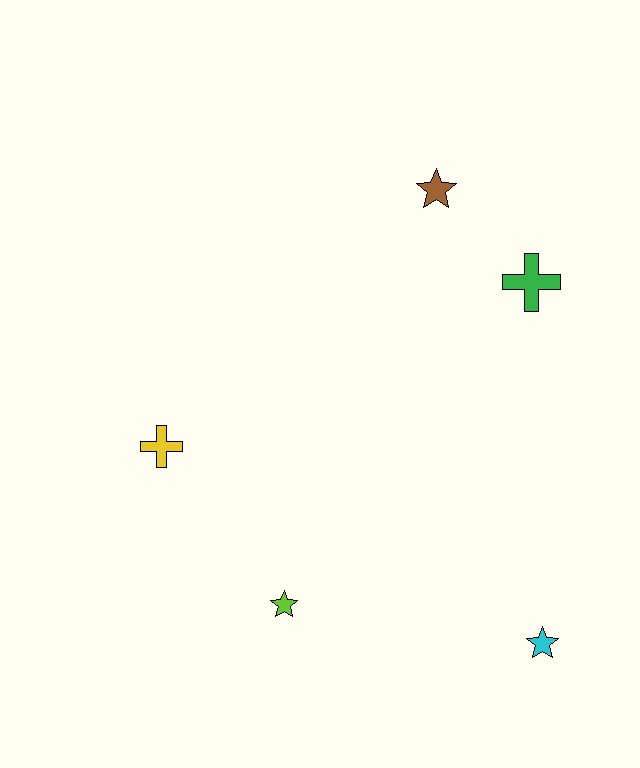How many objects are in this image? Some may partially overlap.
There are 5 objects.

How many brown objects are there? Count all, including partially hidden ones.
There is 1 brown object.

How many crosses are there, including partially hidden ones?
There are 2 crosses.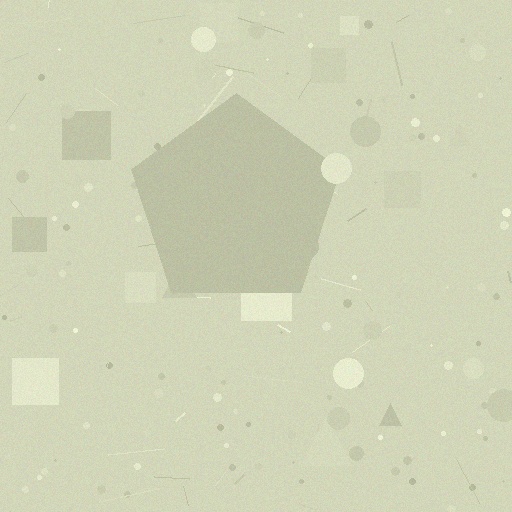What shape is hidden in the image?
A pentagon is hidden in the image.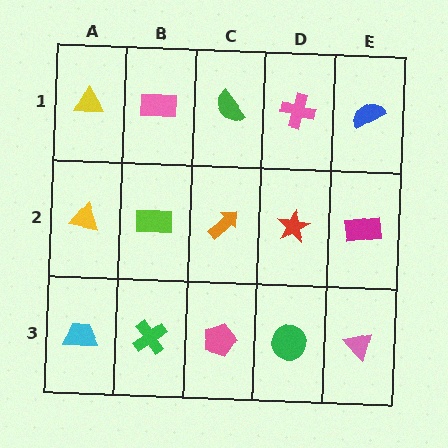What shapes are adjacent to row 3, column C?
An orange arrow (row 2, column C), a green cross (row 3, column B), a green circle (row 3, column D).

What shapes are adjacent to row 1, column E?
A magenta rectangle (row 2, column E), a pink cross (row 1, column D).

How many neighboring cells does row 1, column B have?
3.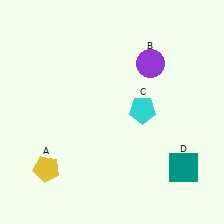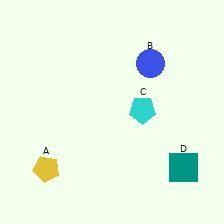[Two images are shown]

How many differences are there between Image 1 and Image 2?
There is 1 difference between the two images.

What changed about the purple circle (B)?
In Image 1, B is purple. In Image 2, it changed to blue.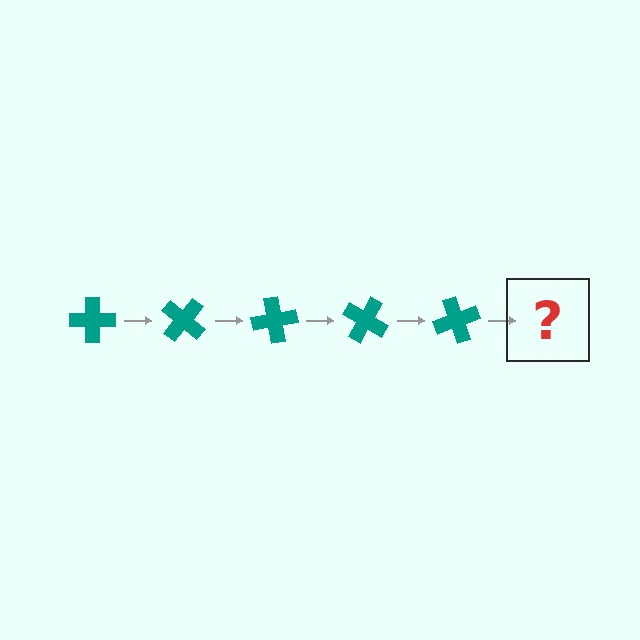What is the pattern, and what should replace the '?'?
The pattern is that the cross rotates 40 degrees each step. The '?' should be a teal cross rotated 200 degrees.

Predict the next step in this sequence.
The next step is a teal cross rotated 200 degrees.